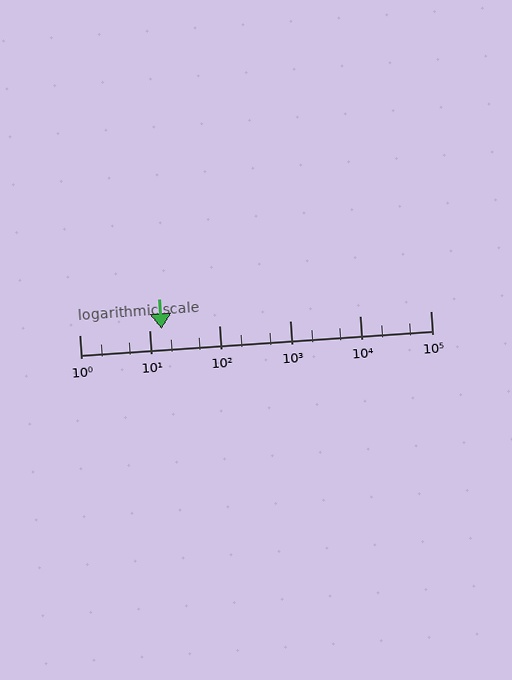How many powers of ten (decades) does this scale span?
The scale spans 5 decades, from 1 to 100000.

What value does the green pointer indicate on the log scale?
The pointer indicates approximately 15.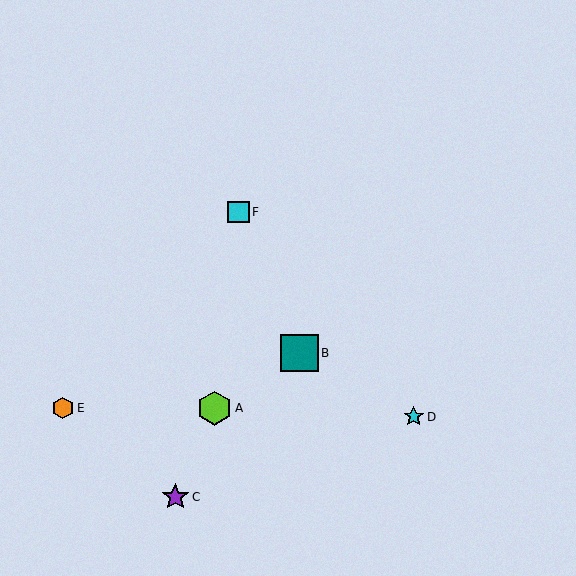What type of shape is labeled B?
Shape B is a teal square.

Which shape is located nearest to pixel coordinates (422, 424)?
The cyan star (labeled D) at (414, 417) is nearest to that location.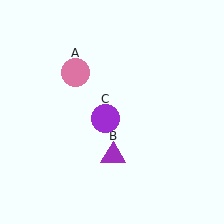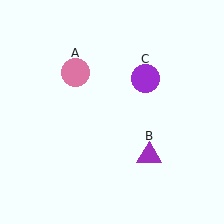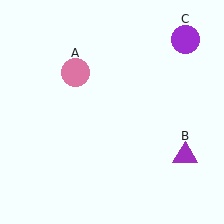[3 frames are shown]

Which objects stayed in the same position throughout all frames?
Pink circle (object A) remained stationary.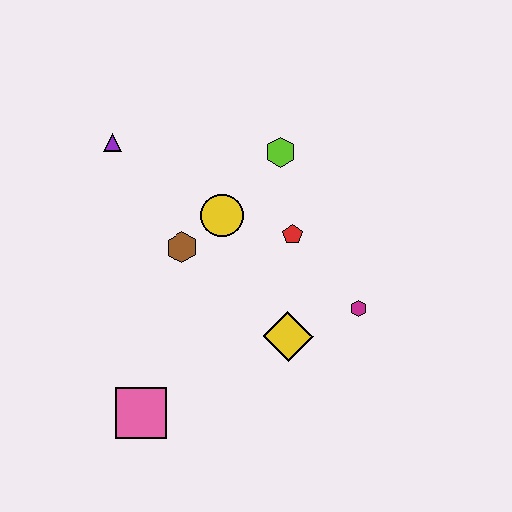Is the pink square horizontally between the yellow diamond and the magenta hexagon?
No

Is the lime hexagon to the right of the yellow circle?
Yes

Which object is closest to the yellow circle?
The brown hexagon is closest to the yellow circle.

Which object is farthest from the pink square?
The lime hexagon is farthest from the pink square.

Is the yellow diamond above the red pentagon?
No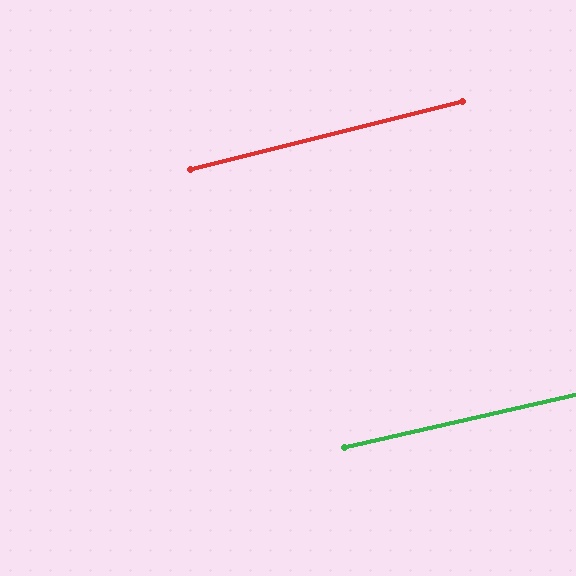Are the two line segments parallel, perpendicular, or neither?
Parallel — their directions differ by only 1.1°.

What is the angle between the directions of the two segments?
Approximately 1 degree.